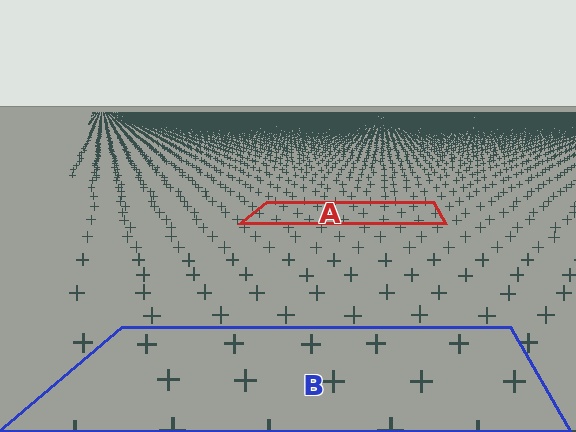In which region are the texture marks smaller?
The texture marks are smaller in region A, because it is farther away.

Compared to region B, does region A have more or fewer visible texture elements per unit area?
Region A has more texture elements per unit area — they are packed more densely because it is farther away.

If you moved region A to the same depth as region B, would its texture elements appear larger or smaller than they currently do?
They would appear larger. At a closer depth, the same texture elements are projected at a bigger on-screen size.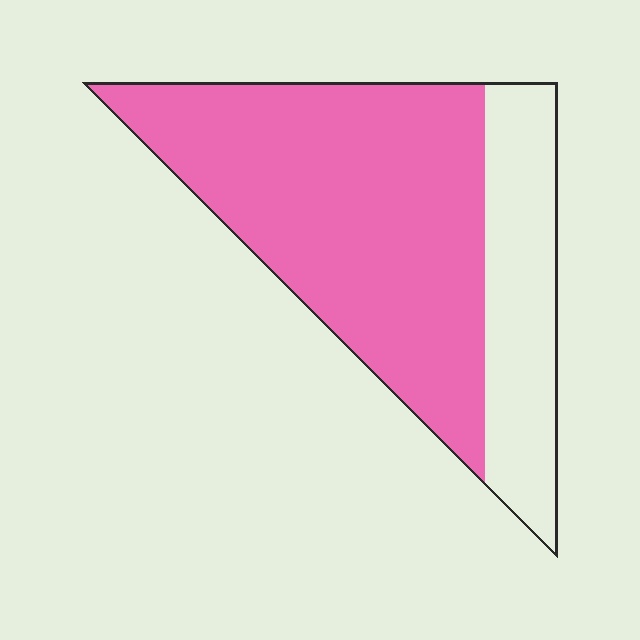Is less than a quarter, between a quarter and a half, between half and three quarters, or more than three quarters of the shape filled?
Between half and three quarters.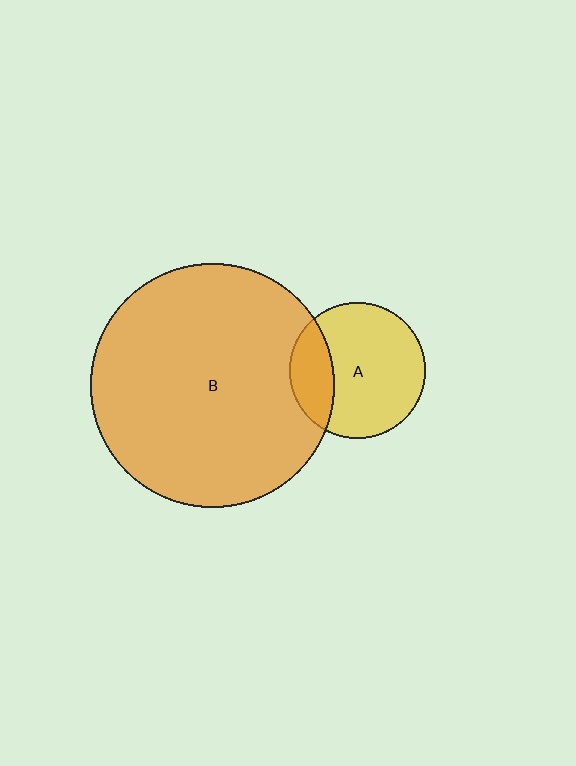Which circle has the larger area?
Circle B (orange).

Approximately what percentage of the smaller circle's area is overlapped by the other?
Approximately 25%.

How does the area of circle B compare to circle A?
Approximately 3.2 times.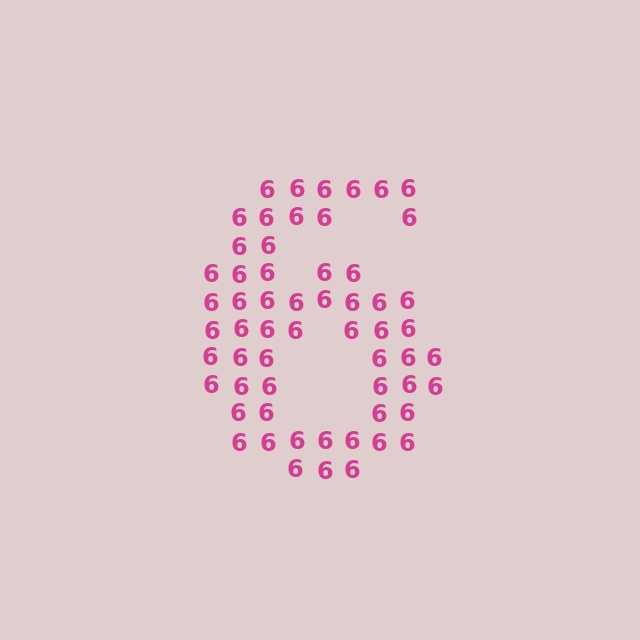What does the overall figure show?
The overall figure shows the digit 6.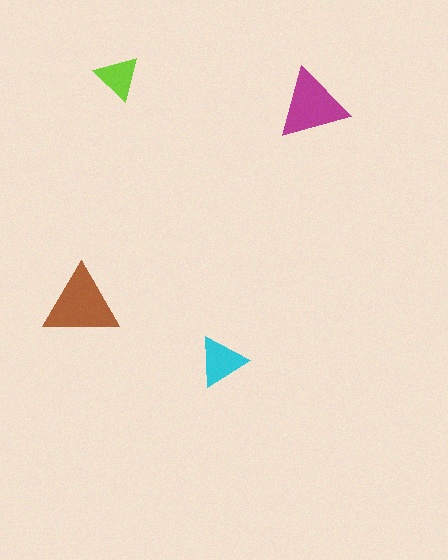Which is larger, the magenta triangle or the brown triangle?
The brown one.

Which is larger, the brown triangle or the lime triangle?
The brown one.